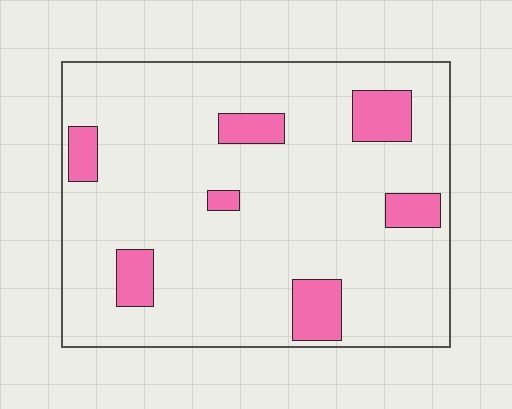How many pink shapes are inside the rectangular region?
7.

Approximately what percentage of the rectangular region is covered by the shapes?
Approximately 15%.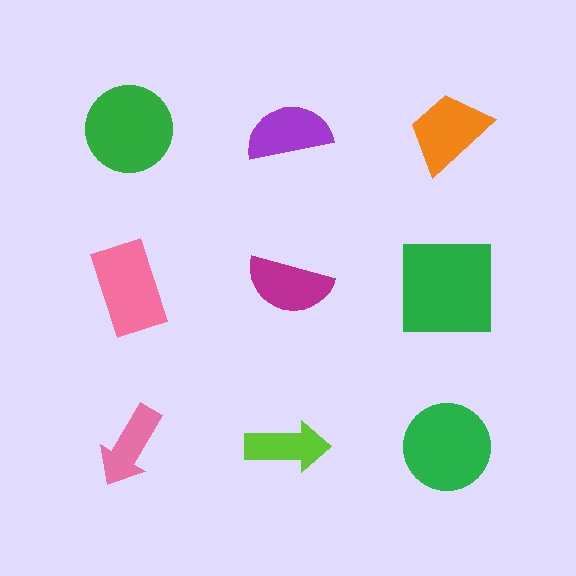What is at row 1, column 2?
A purple semicircle.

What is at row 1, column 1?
A green circle.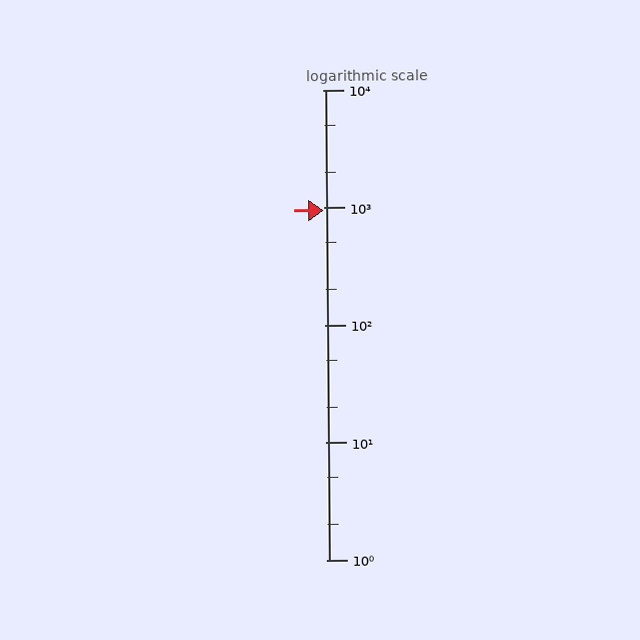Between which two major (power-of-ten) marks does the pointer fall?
The pointer is between 100 and 1000.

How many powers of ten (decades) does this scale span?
The scale spans 4 decades, from 1 to 10000.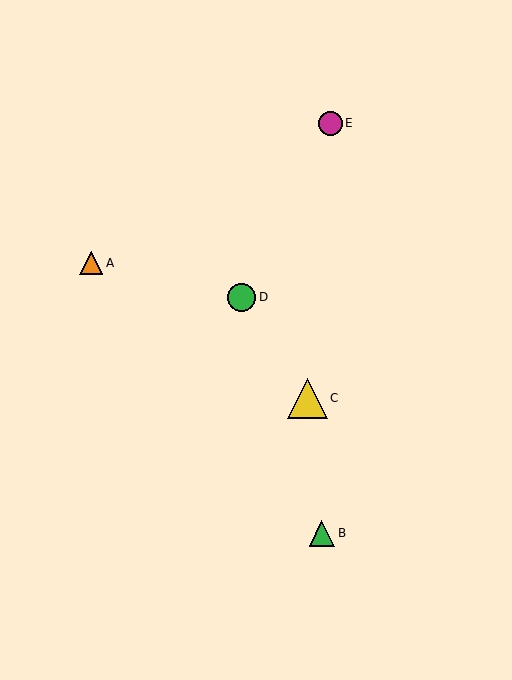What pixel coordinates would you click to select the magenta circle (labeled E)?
Click at (330, 123) to select the magenta circle E.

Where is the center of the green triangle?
The center of the green triangle is at (322, 533).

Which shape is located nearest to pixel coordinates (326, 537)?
The green triangle (labeled B) at (322, 533) is nearest to that location.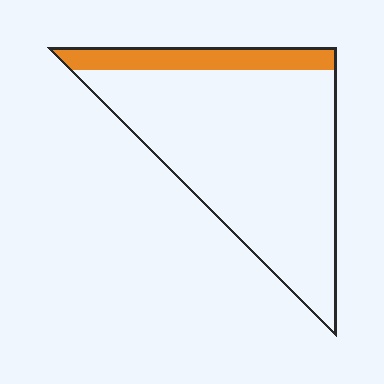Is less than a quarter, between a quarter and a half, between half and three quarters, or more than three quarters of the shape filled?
Less than a quarter.